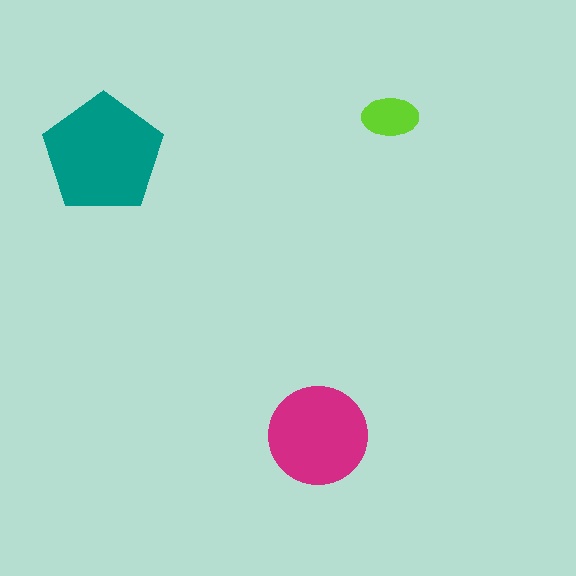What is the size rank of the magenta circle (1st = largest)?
2nd.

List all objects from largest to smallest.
The teal pentagon, the magenta circle, the lime ellipse.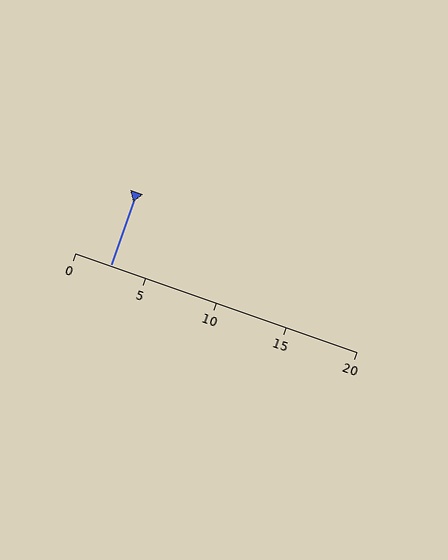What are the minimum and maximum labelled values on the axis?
The axis runs from 0 to 20.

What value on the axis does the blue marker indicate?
The marker indicates approximately 2.5.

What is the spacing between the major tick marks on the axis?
The major ticks are spaced 5 apart.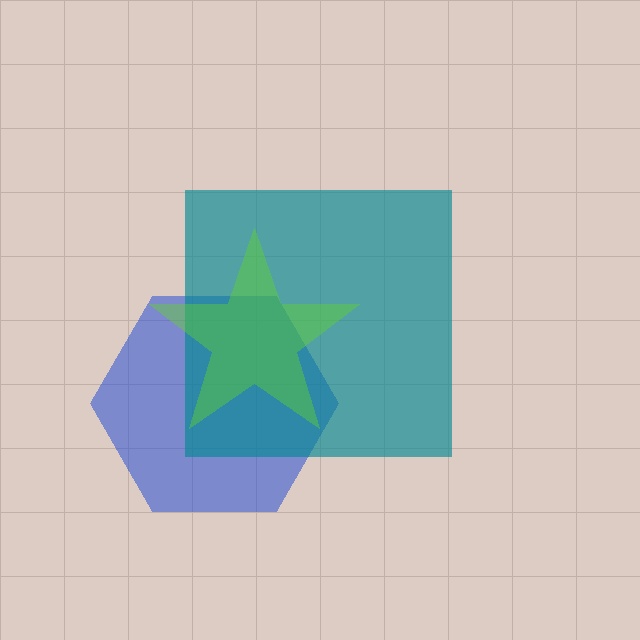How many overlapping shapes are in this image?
There are 3 overlapping shapes in the image.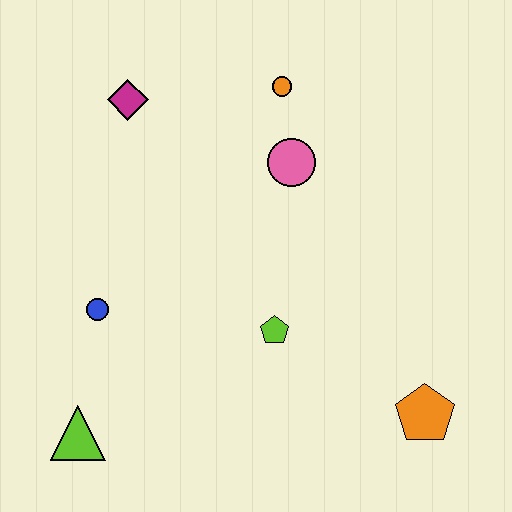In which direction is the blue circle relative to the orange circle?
The blue circle is below the orange circle.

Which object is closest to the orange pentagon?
The lime pentagon is closest to the orange pentagon.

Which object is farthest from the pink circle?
The lime triangle is farthest from the pink circle.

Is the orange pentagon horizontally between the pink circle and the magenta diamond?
No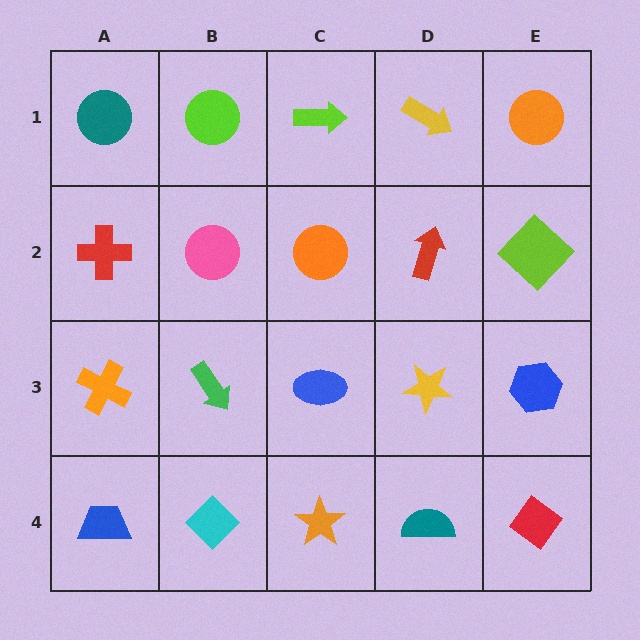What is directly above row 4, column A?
An orange cross.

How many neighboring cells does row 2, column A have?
3.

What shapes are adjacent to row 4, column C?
A blue ellipse (row 3, column C), a cyan diamond (row 4, column B), a teal semicircle (row 4, column D).